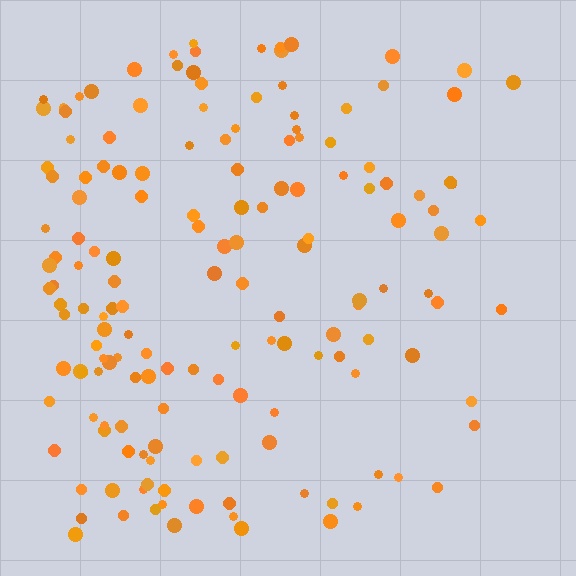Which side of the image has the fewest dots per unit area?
The right.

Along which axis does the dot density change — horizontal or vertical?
Horizontal.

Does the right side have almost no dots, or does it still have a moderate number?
Still a moderate number, just noticeably fewer than the left.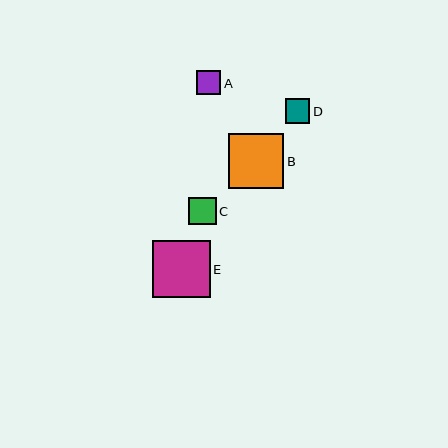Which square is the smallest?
Square A is the smallest with a size of approximately 24 pixels.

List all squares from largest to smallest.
From largest to smallest: E, B, C, D, A.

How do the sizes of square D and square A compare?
Square D and square A are approximately the same size.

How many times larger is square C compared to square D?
Square C is approximately 1.1 times the size of square D.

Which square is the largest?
Square E is the largest with a size of approximately 58 pixels.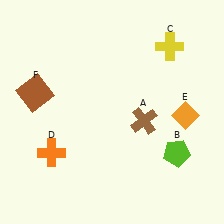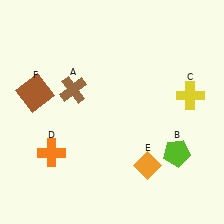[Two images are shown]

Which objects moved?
The objects that moved are: the brown cross (A), the yellow cross (C), the orange diamond (E).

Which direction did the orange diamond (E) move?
The orange diamond (E) moved down.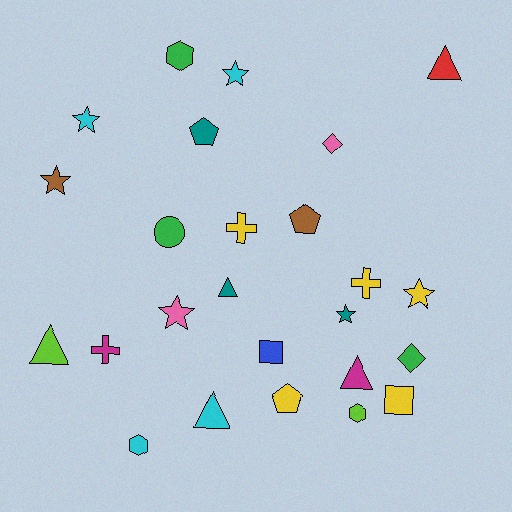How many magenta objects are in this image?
There are 2 magenta objects.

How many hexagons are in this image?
There are 3 hexagons.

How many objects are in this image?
There are 25 objects.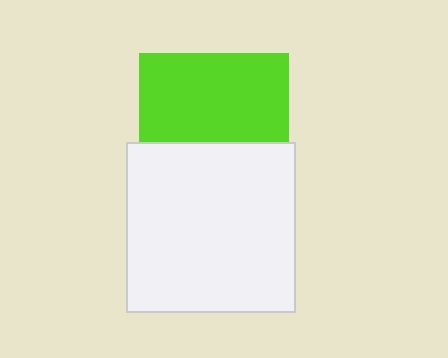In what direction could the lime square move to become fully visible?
The lime square could move up. That would shift it out from behind the white square entirely.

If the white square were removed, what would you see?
You would see the complete lime square.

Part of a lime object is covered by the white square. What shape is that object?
It is a square.